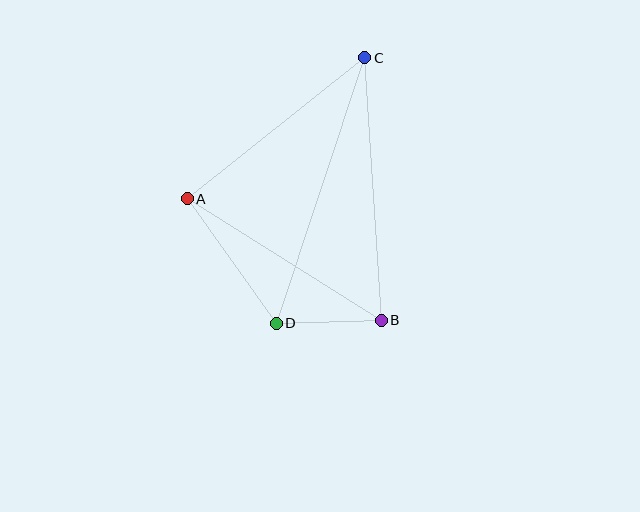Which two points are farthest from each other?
Points C and D are farthest from each other.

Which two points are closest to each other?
Points B and D are closest to each other.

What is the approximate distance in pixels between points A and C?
The distance between A and C is approximately 227 pixels.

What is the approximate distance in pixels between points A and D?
The distance between A and D is approximately 153 pixels.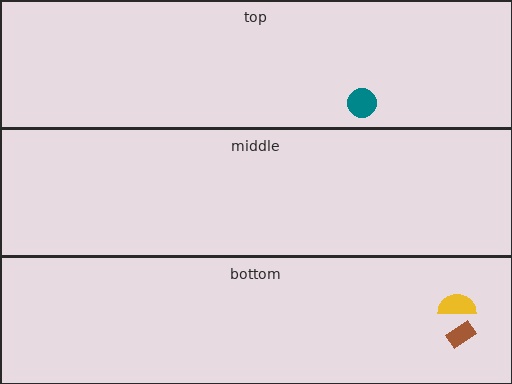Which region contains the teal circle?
The top region.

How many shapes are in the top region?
1.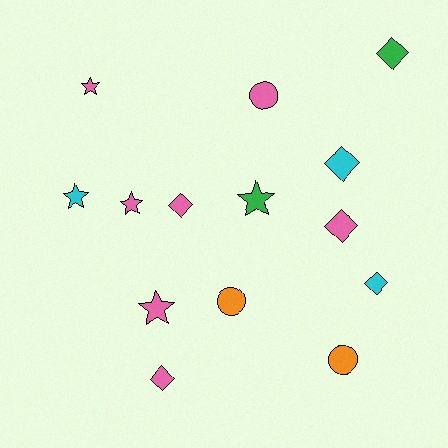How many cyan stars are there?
There is 1 cyan star.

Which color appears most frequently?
Pink, with 7 objects.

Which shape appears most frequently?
Diamond, with 6 objects.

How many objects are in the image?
There are 14 objects.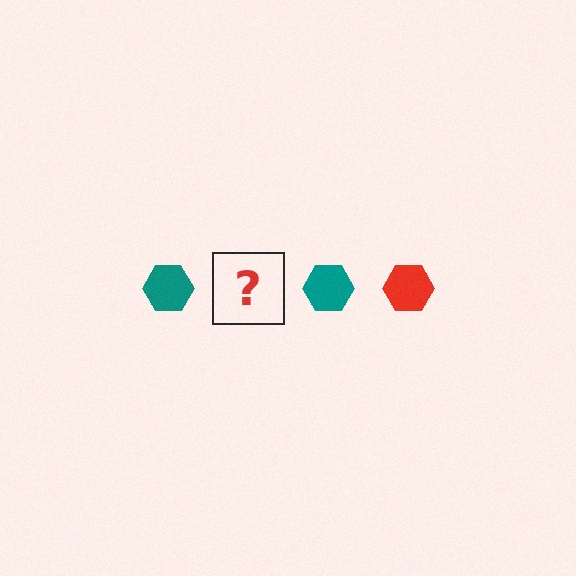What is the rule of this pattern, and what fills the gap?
The rule is that the pattern cycles through teal, red hexagons. The gap should be filled with a red hexagon.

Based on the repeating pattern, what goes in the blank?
The blank should be a red hexagon.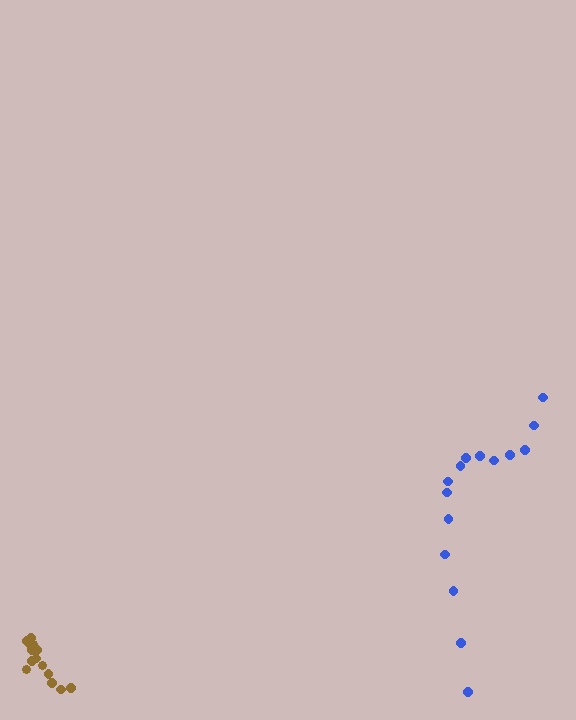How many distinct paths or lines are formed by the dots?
There are 2 distinct paths.